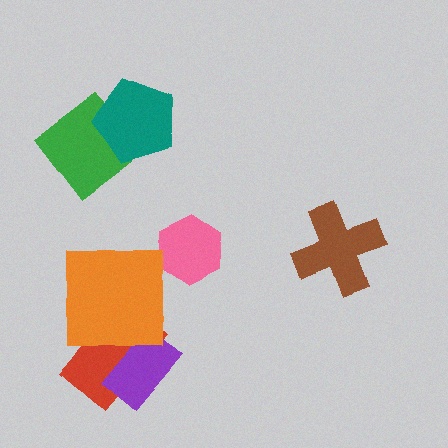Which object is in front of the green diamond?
The teal pentagon is in front of the green diamond.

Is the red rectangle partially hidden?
Yes, it is partially covered by another shape.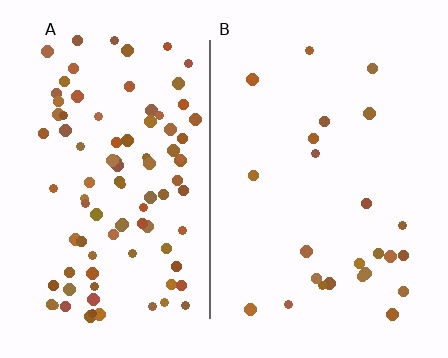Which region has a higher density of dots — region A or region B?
A (the left).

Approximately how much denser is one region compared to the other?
Approximately 3.8× — region A over region B.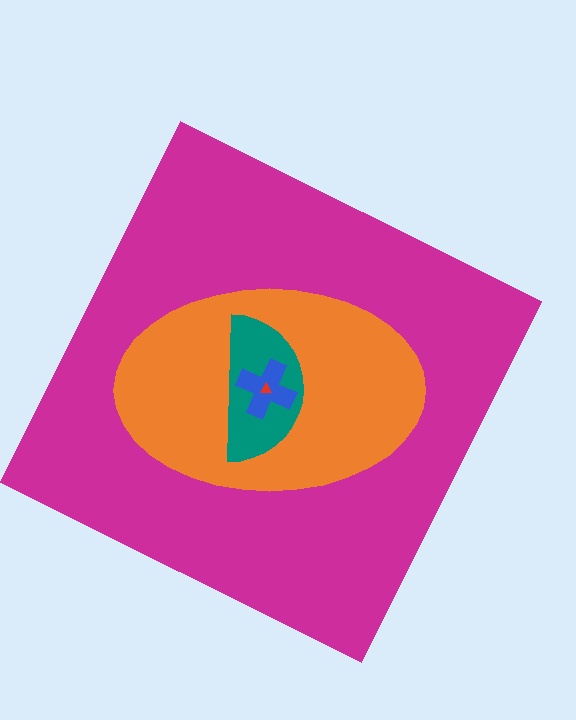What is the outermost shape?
The magenta square.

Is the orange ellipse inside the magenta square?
Yes.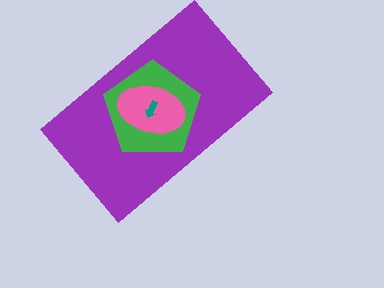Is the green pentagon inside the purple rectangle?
Yes.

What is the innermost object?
The teal arrow.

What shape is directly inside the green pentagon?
The pink ellipse.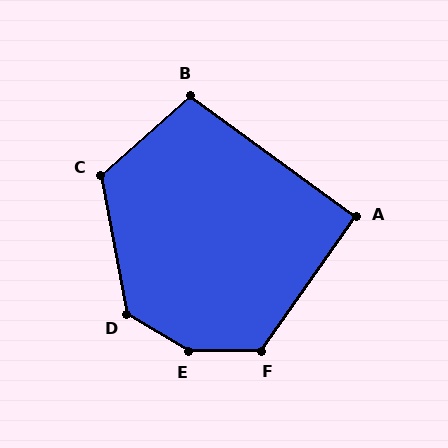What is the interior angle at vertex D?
Approximately 132 degrees (obtuse).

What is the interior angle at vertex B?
Approximately 102 degrees (obtuse).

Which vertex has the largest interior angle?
E, at approximately 148 degrees.